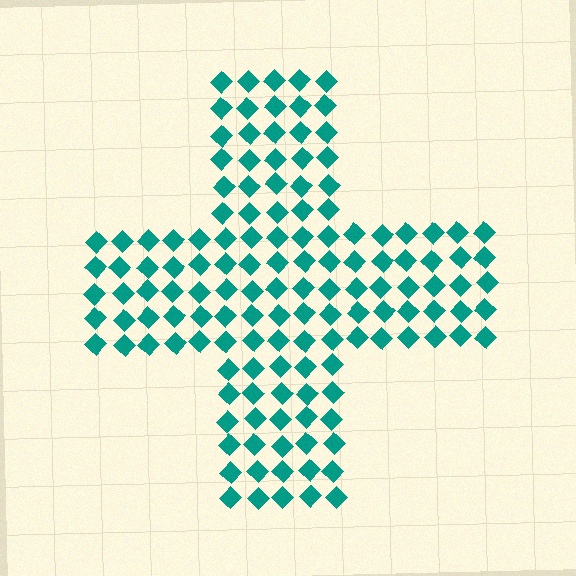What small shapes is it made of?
It is made of small diamonds.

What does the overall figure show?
The overall figure shows a cross.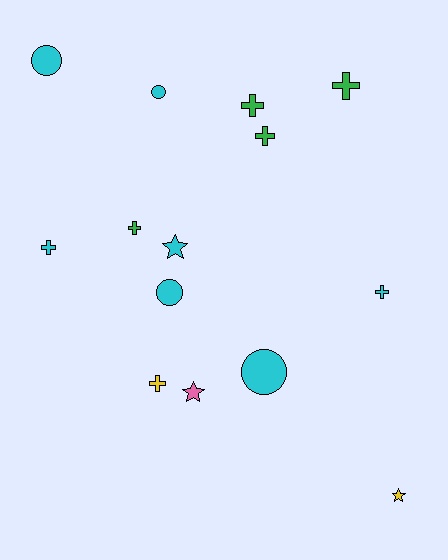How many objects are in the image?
There are 14 objects.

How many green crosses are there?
There are 4 green crosses.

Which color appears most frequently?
Cyan, with 7 objects.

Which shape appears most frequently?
Cross, with 7 objects.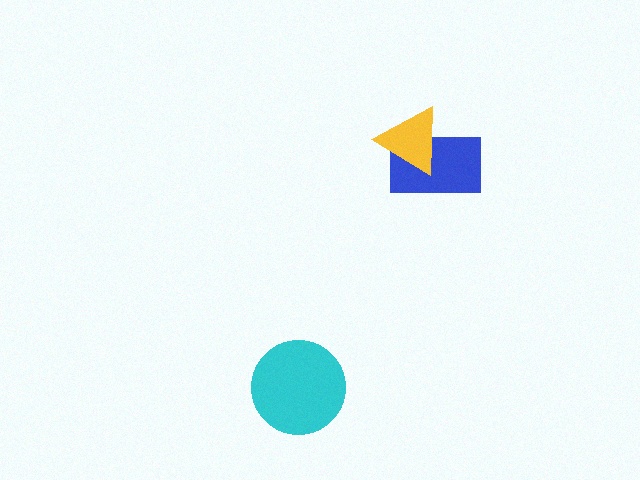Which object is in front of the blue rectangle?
The yellow triangle is in front of the blue rectangle.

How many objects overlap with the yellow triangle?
1 object overlaps with the yellow triangle.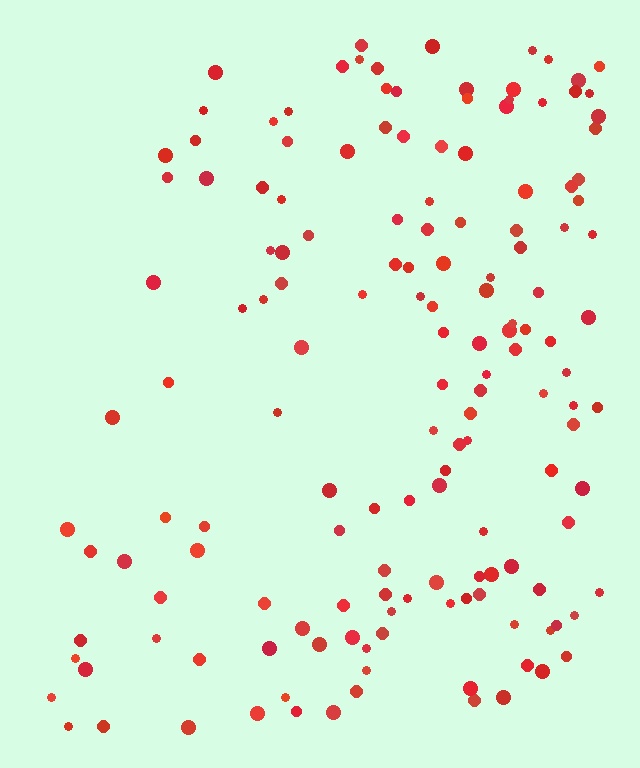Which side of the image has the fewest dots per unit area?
The left.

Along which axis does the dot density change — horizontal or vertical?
Horizontal.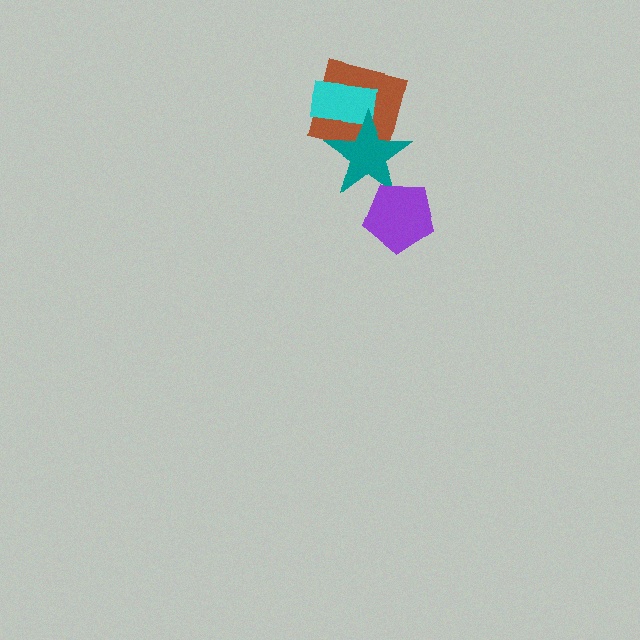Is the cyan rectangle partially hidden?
Yes, it is partially covered by another shape.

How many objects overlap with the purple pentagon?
1 object overlaps with the purple pentagon.